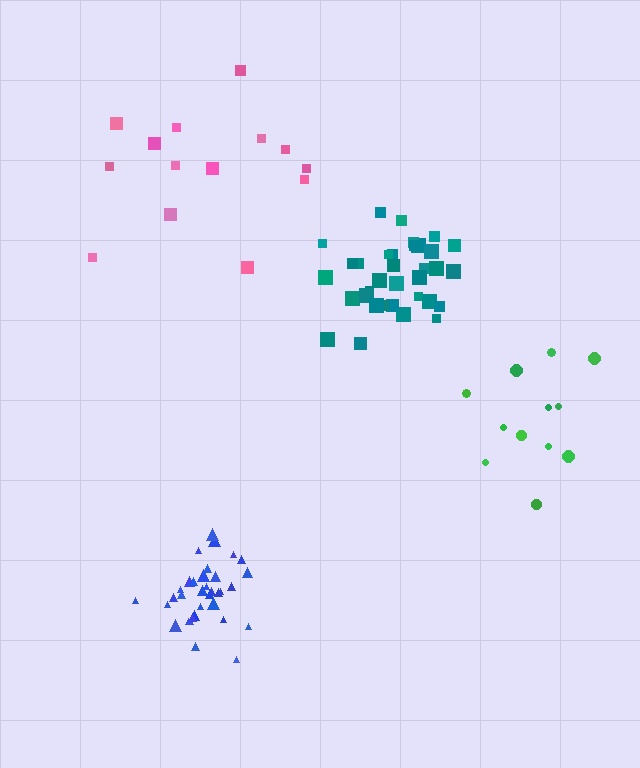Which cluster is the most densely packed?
Blue.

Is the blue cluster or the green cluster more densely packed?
Blue.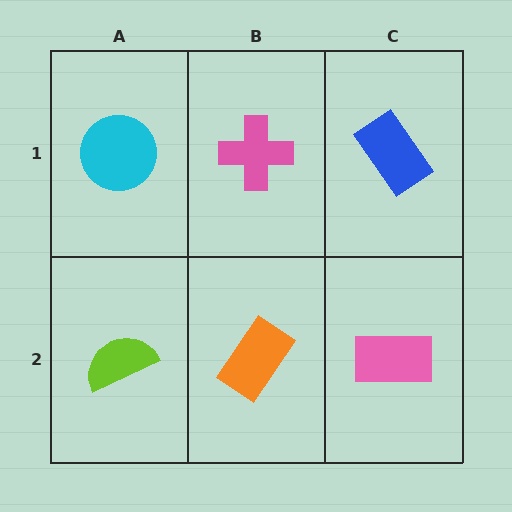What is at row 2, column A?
A lime semicircle.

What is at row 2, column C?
A pink rectangle.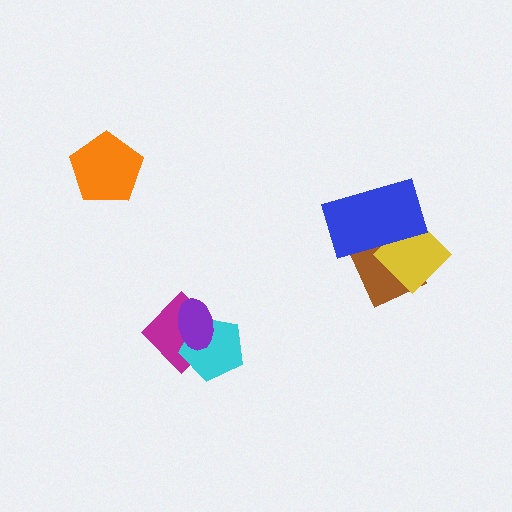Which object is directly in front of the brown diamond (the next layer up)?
The yellow diamond is directly in front of the brown diamond.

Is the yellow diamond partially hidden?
Yes, it is partially covered by another shape.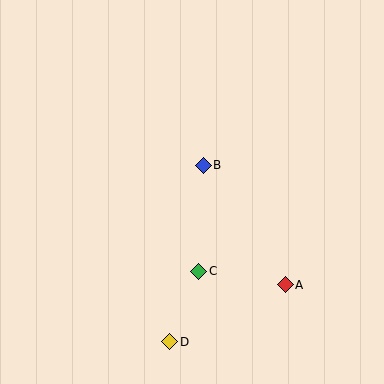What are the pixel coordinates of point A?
Point A is at (285, 285).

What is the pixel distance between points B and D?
The distance between B and D is 180 pixels.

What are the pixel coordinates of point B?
Point B is at (203, 165).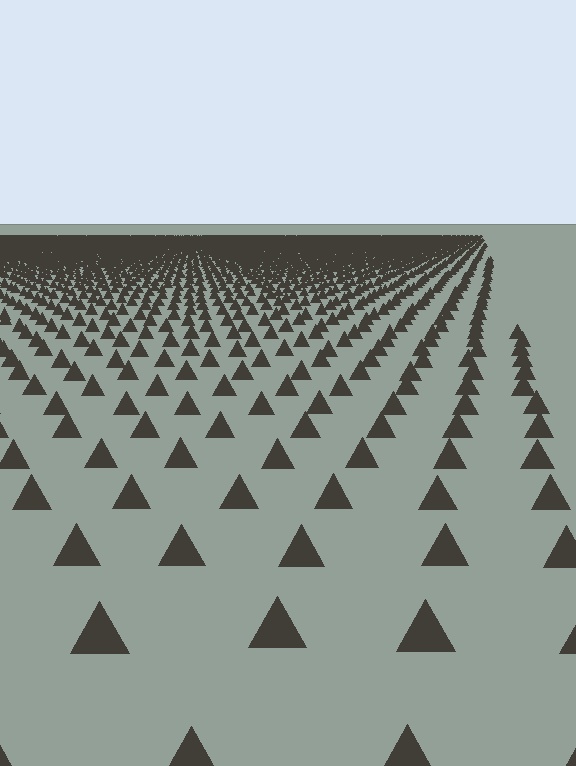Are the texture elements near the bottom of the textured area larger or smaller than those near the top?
Larger. Near the bottom, elements are closer to the viewer and appear at a bigger on-screen size.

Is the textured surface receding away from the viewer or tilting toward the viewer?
The surface is receding away from the viewer. Texture elements get smaller and denser toward the top.